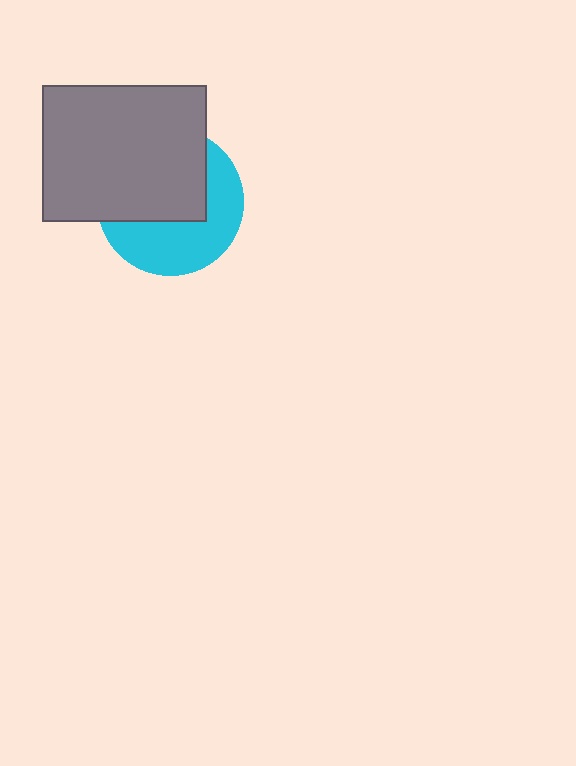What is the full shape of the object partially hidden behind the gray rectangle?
The partially hidden object is a cyan circle.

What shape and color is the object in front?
The object in front is a gray rectangle.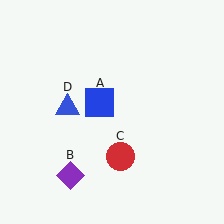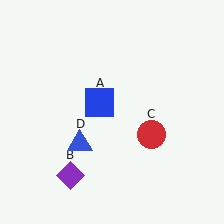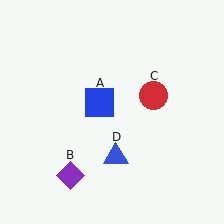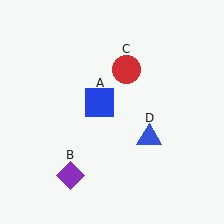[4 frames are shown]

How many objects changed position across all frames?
2 objects changed position: red circle (object C), blue triangle (object D).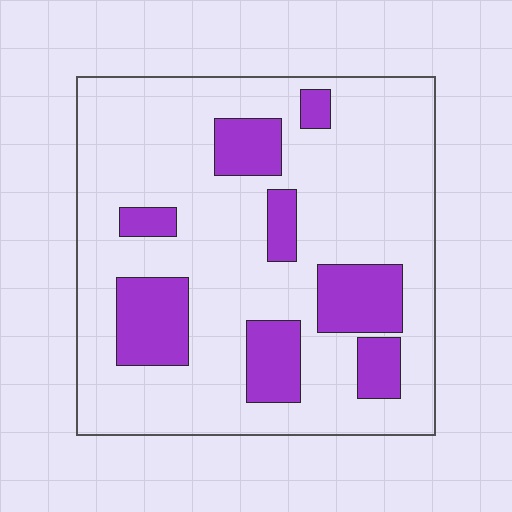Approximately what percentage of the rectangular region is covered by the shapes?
Approximately 20%.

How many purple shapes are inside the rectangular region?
8.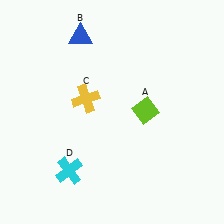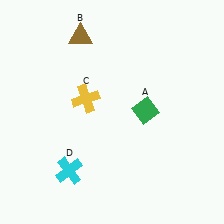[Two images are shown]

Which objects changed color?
A changed from lime to green. B changed from blue to brown.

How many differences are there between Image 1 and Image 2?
There are 2 differences between the two images.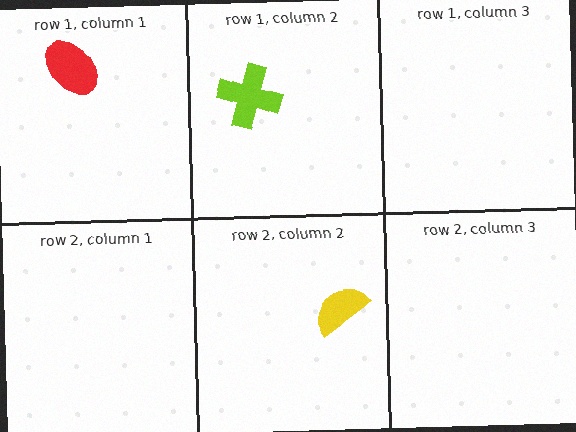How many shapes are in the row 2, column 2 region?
1.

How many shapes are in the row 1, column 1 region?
1.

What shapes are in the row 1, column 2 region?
The lime cross.